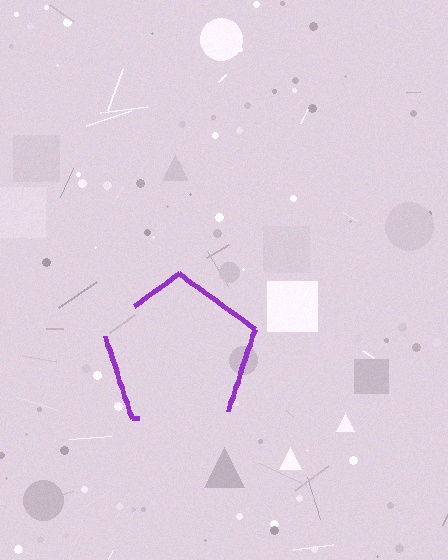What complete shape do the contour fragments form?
The contour fragments form a pentagon.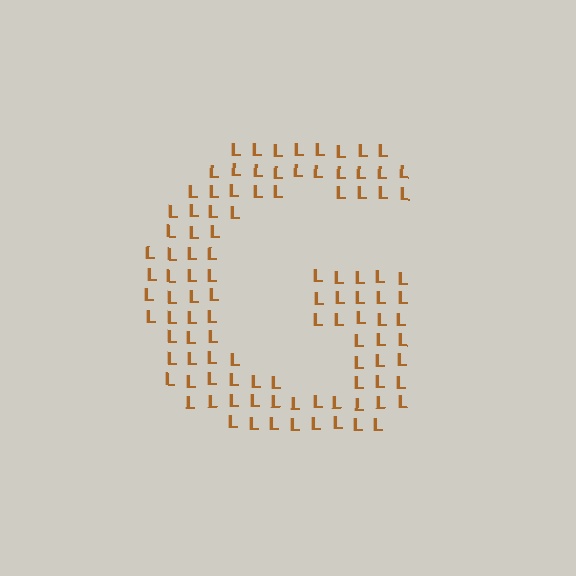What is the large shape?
The large shape is the letter G.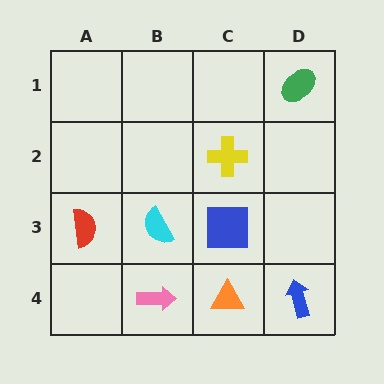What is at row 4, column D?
A blue arrow.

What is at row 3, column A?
A red semicircle.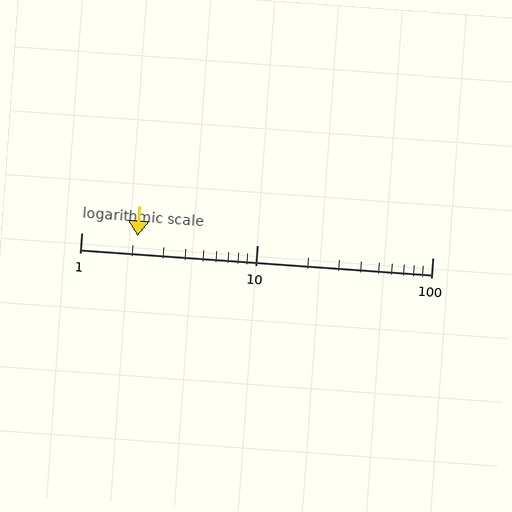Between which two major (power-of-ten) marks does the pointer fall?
The pointer is between 1 and 10.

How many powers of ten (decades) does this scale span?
The scale spans 2 decades, from 1 to 100.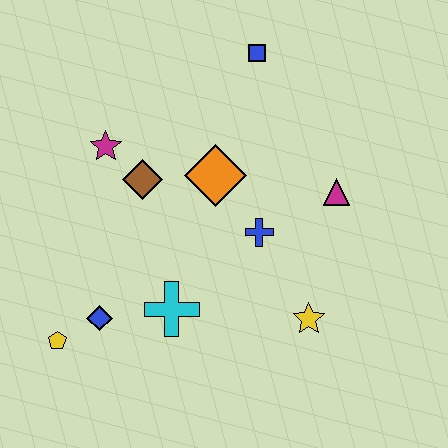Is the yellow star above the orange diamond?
No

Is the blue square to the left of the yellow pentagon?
No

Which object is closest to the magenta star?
The brown diamond is closest to the magenta star.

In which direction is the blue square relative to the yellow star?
The blue square is above the yellow star.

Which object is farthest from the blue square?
The yellow pentagon is farthest from the blue square.